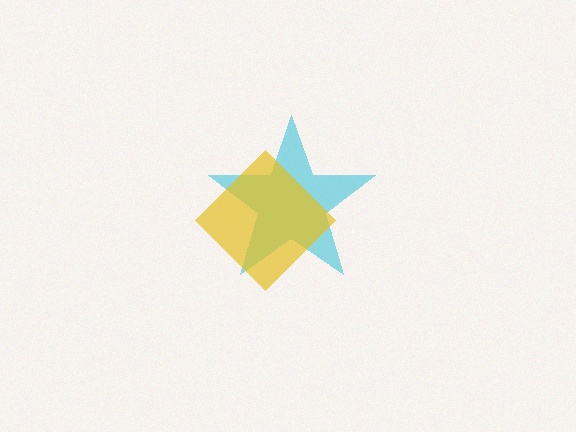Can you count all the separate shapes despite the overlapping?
Yes, there are 2 separate shapes.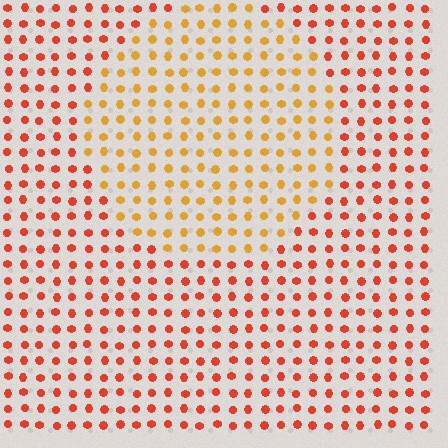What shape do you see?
I see a circle.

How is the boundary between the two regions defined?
The boundary is defined purely by a slight shift in hue (about 34 degrees). Spacing, size, and orientation are identical on both sides.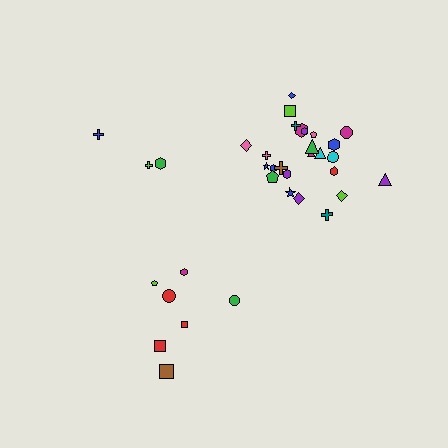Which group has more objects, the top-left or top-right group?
The top-right group.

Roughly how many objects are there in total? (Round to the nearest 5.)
Roughly 35 objects in total.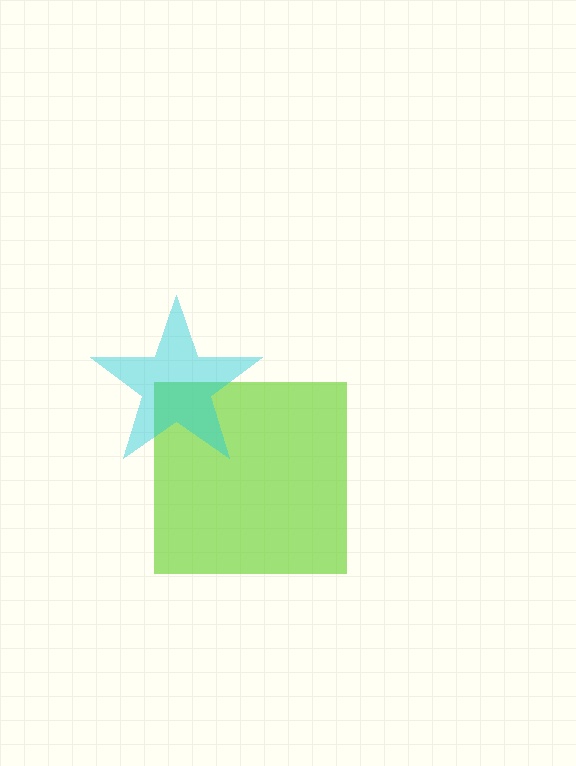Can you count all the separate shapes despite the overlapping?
Yes, there are 2 separate shapes.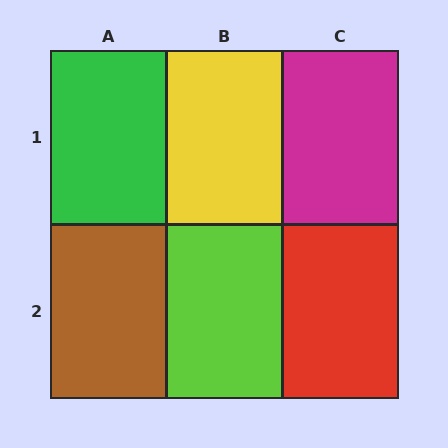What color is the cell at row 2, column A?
Brown.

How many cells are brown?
1 cell is brown.